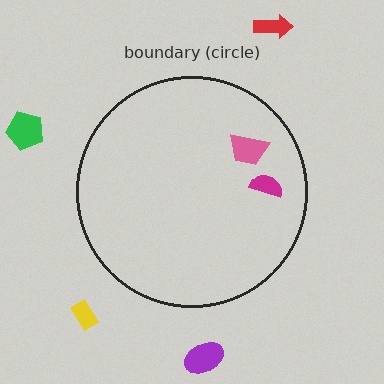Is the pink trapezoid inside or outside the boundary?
Inside.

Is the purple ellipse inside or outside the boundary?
Outside.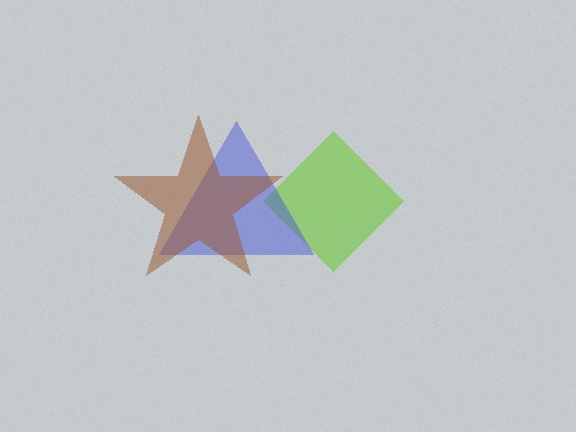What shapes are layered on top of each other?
The layered shapes are: a lime diamond, a blue triangle, a brown star.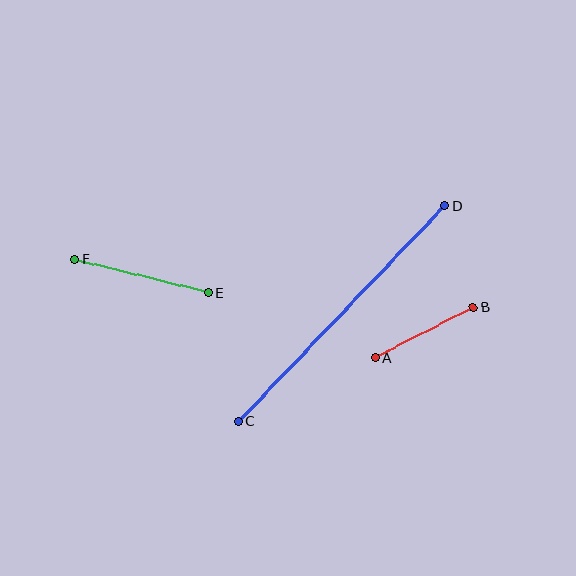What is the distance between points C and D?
The distance is approximately 298 pixels.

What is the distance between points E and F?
The distance is approximately 138 pixels.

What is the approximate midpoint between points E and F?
The midpoint is at approximately (142, 276) pixels.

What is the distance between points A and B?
The distance is approximately 110 pixels.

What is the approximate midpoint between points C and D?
The midpoint is at approximately (342, 314) pixels.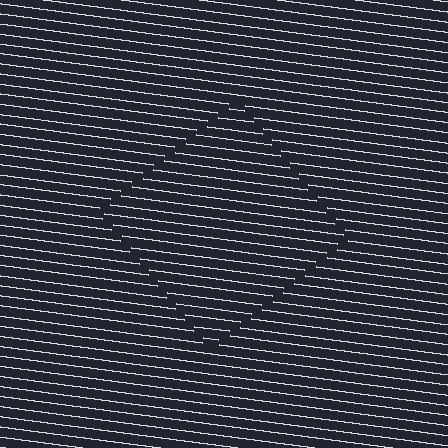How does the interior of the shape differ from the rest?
The interior of the shape contains the same grating, shifted by half a period — the contour is defined by the phase discontinuity where line-ends from the inner and outer gratings abut.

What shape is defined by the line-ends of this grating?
An illusory square. The interior of the shape contains the same grating, shifted by half a period — the contour is defined by the phase discontinuity where line-ends from the inner and outer gratings abut.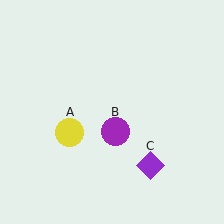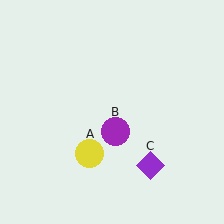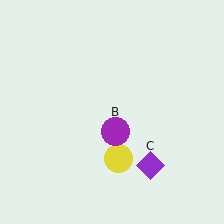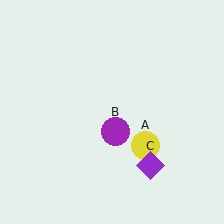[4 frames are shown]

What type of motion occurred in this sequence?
The yellow circle (object A) rotated counterclockwise around the center of the scene.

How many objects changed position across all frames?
1 object changed position: yellow circle (object A).